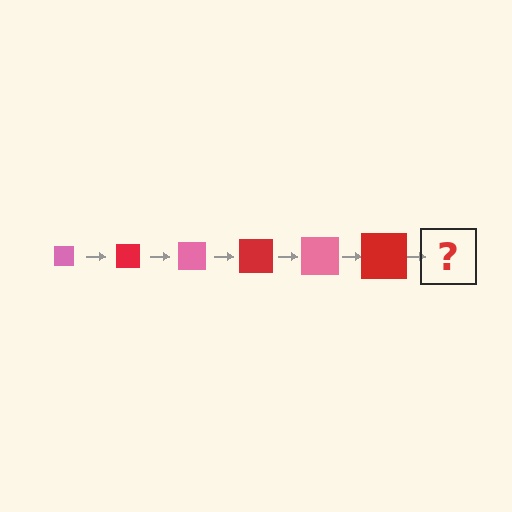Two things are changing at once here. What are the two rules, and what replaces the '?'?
The two rules are that the square grows larger each step and the color cycles through pink and red. The '?' should be a pink square, larger than the previous one.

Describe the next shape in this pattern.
It should be a pink square, larger than the previous one.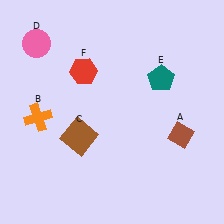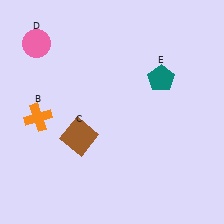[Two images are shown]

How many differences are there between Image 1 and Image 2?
There are 2 differences between the two images.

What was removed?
The red hexagon (F), the brown diamond (A) were removed in Image 2.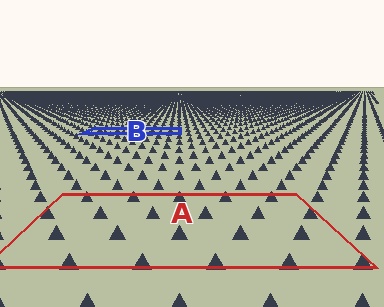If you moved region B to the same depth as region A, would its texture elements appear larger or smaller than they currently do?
They would appear larger. At a closer depth, the same texture elements are projected at a bigger on-screen size.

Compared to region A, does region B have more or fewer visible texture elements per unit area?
Region B has more texture elements per unit area — they are packed more densely because it is farther away.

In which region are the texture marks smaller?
The texture marks are smaller in region B, because it is farther away.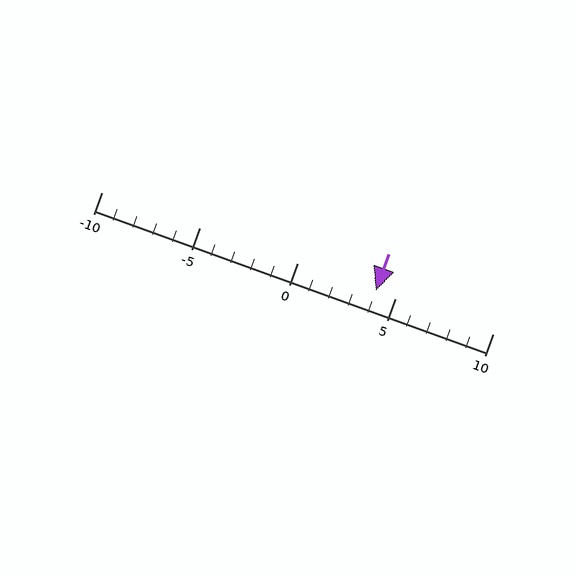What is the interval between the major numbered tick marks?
The major tick marks are spaced 5 units apart.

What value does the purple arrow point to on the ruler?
The purple arrow points to approximately 4.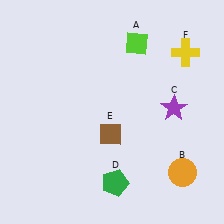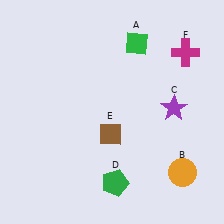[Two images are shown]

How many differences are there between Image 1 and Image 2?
There are 2 differences between the two images.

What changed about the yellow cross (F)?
In Image 1, F is yellow. In Image 2, it changed to magenta.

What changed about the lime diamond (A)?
In Image 1, A is lime. In Image 2, it changed to green.